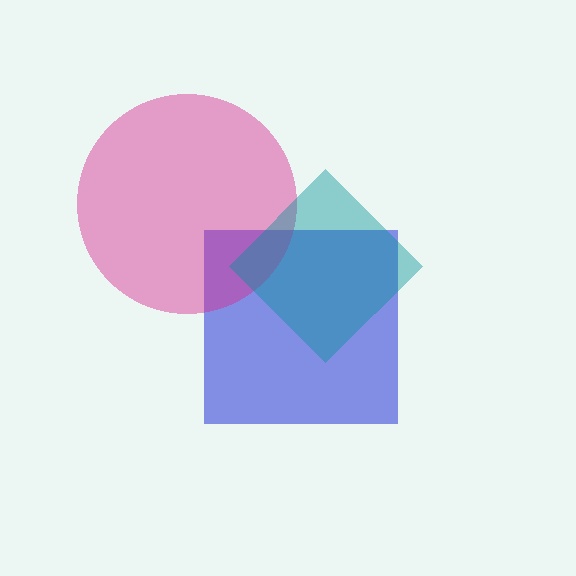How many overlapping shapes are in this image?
There are 3 overlapping shapes in the image.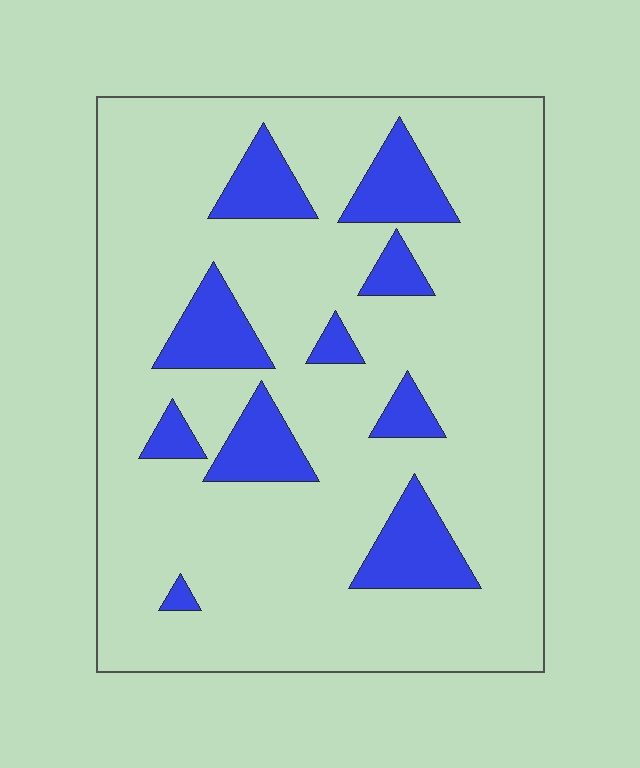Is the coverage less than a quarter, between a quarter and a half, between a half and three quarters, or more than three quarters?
Less than a quarter.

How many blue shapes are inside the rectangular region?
10.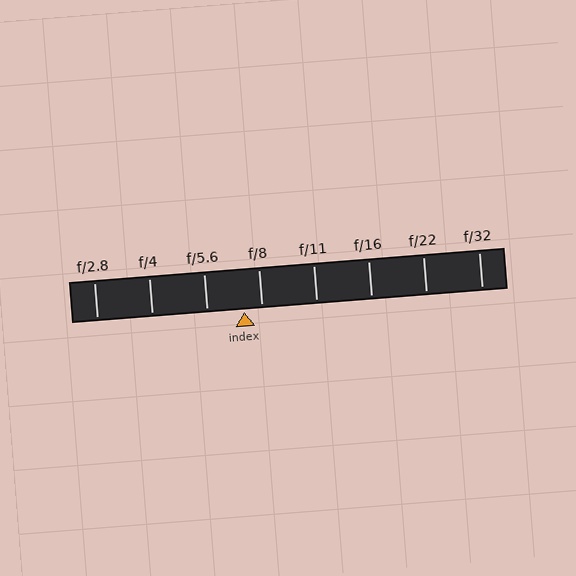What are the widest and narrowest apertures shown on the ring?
The widest aperture shown is f/2.8 and the narrowest is f/32.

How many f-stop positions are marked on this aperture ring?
There are 8 f-stop positions marked.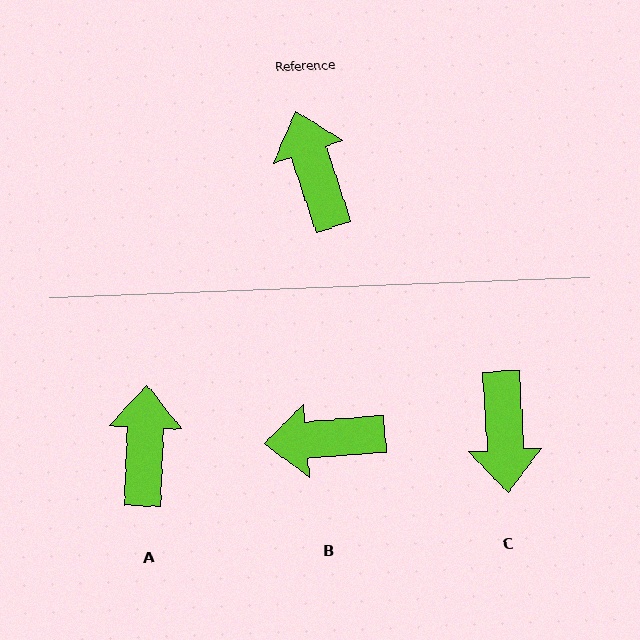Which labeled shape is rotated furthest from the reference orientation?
C, about 165 degrees away.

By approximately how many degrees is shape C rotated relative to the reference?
Approximately 165 degrees counter-clockwise.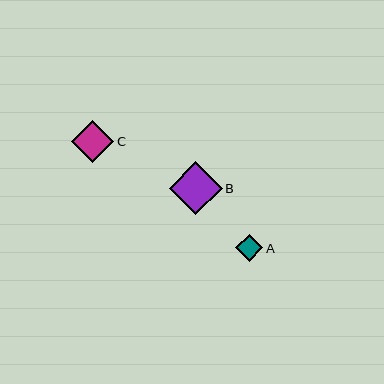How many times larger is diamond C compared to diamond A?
Diamond C is approximately 1.6 times the size of diamond A.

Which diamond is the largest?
Diamond B is the largest with a size of approximately 53 pixels.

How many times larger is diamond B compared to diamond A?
Diamond B is approximately 2.0 times the size of diamond A.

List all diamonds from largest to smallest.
From largest to smallest: B, C, A.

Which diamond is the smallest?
Diamond A is the smallest with a size of approximately 27 pixels.